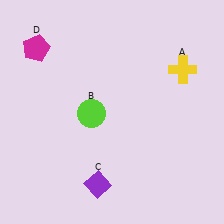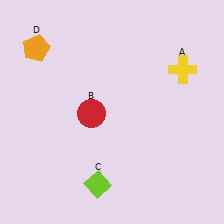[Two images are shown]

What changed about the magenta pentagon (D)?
In Image 1, D is magenta. In Image 2, it changed to orange.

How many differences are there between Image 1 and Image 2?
There are 3 differences between the two images.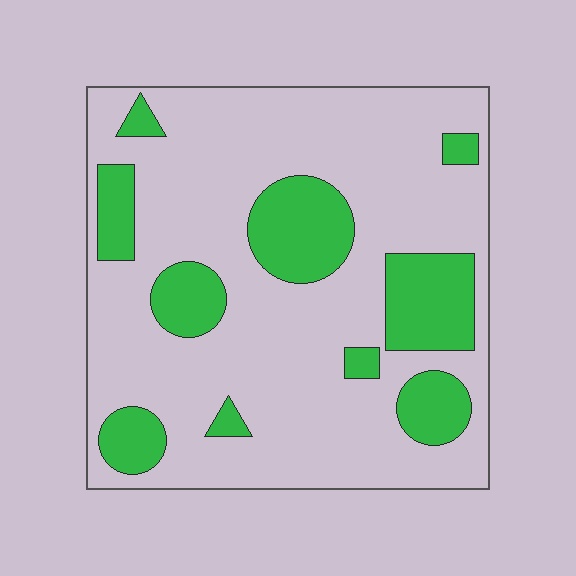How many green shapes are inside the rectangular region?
10.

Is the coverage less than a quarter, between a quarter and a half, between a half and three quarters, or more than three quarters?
Less than a quarter.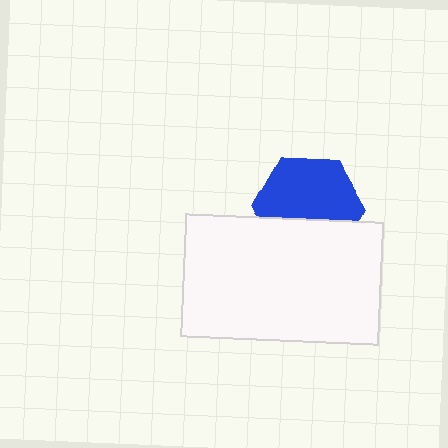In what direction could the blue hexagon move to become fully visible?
The blue hexagon could move up. That would shift it out from behind the white rectangle entirely.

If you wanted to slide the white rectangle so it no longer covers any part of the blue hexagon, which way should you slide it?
Slide it down — that is the most direct way to separate the two shapes.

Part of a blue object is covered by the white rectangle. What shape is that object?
It is a hexagon.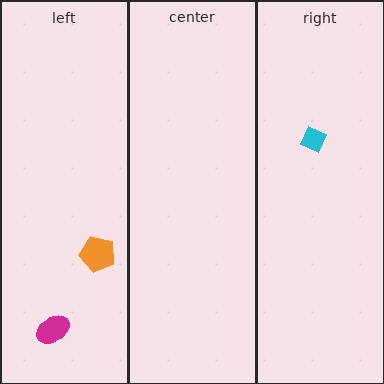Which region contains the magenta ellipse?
The left region.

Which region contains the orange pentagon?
The left region.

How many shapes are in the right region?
1.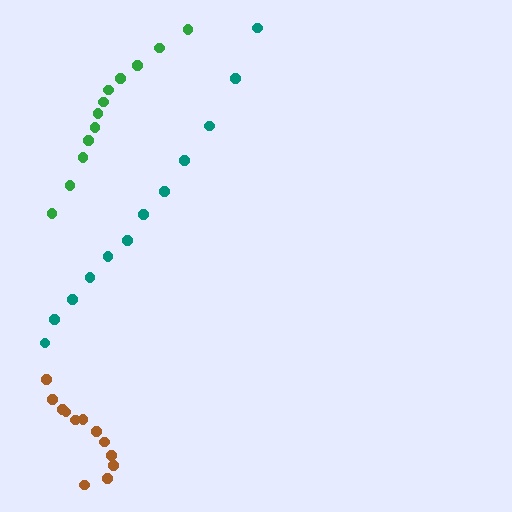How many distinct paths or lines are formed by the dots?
There are 3 distinct paths.